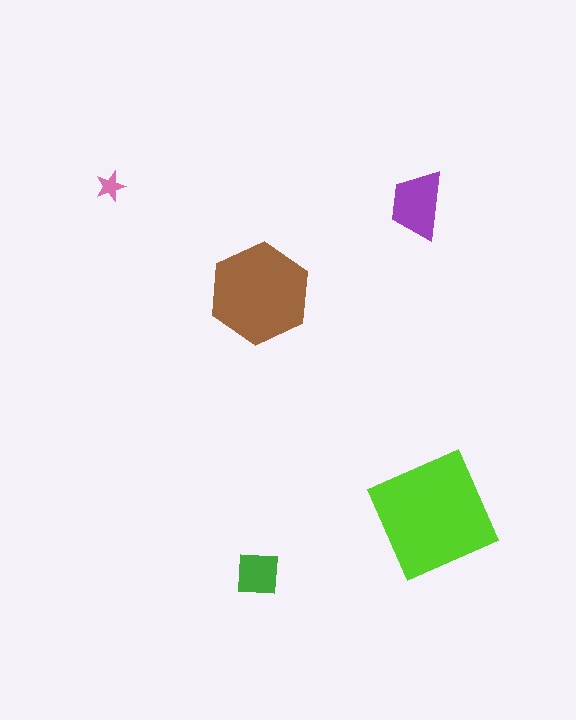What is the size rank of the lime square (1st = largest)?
1st.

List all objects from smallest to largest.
The pink star, the green square, the purple trapezoid, the brown hexagon, the lime square.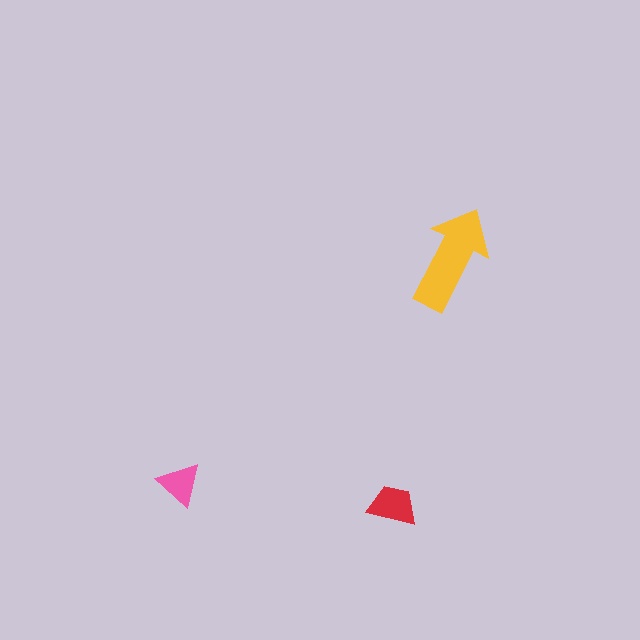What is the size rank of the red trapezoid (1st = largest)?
2nd.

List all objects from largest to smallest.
The yellow arrow, the red trapezoid, the pink triangle.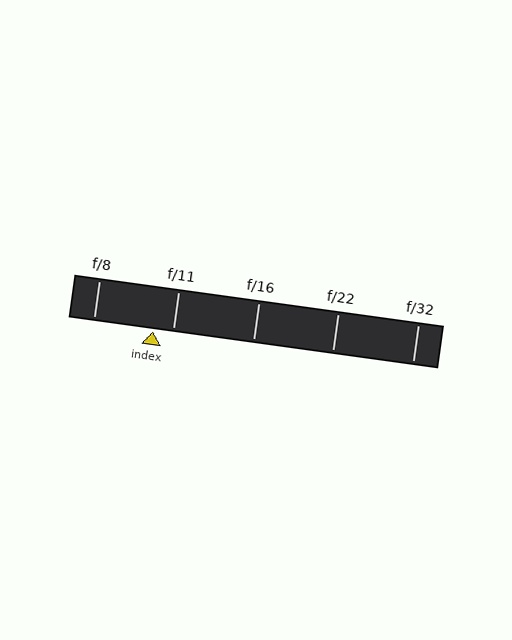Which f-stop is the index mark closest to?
The index mark is closest to f/11.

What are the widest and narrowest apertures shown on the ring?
The widest aperture shown is f/8 and the narrowest is f/32.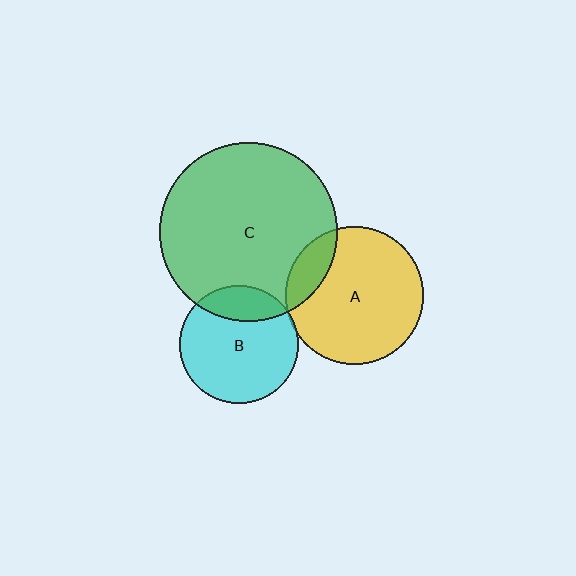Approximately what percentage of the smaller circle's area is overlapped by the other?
Approximately 20%.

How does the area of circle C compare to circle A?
Approximately 1.7 times.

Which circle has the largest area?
Circle C (green).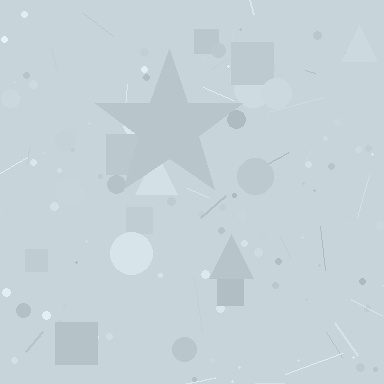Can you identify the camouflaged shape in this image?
The camouflaged shape is a star.